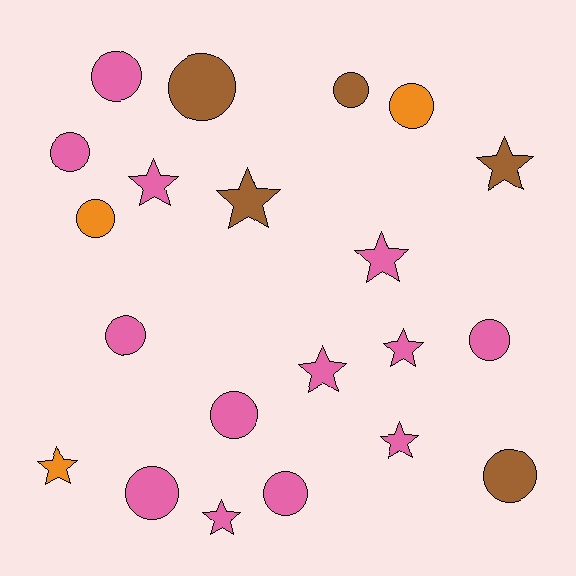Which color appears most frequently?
Pink, with 13 objects.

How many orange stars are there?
There is 1 orange star.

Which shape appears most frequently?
Circle, with 12 objects.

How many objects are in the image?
There are 21 objects.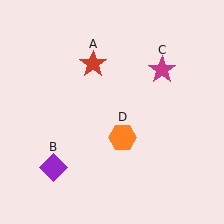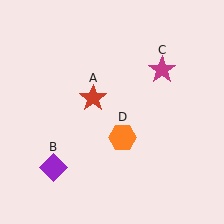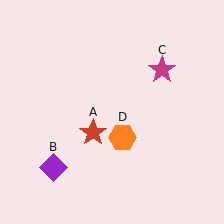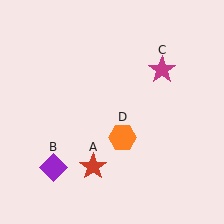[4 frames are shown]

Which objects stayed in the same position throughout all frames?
Purple diamond (object B) and magenta star (object C) and orange hexagon (object D) remained stationary.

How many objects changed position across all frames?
1 object changed position: red star (object A).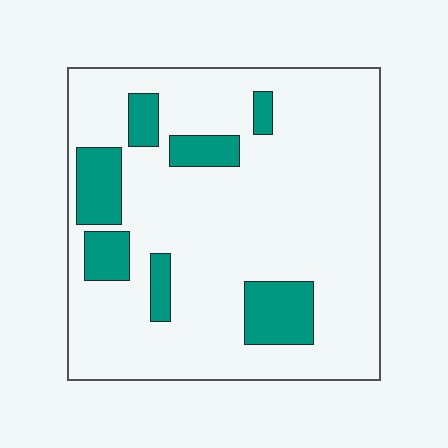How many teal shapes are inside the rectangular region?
7.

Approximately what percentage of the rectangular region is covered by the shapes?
Approximately 15%.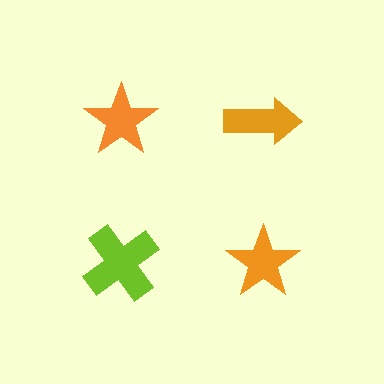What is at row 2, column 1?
A lime cross.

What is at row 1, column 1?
An orange star.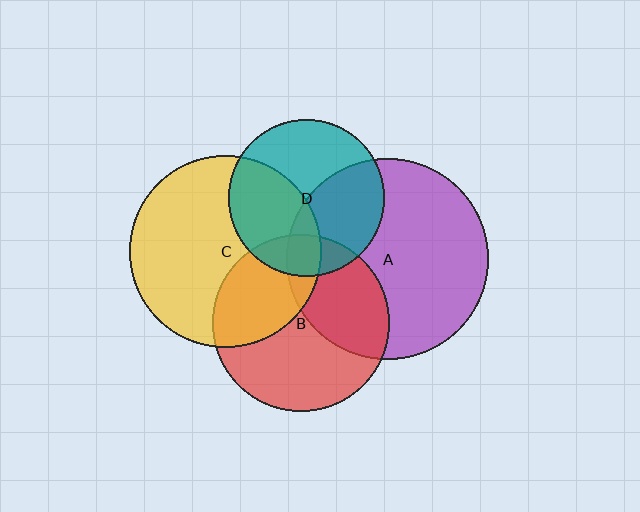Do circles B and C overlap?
Yes.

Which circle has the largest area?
Circle A (purple).